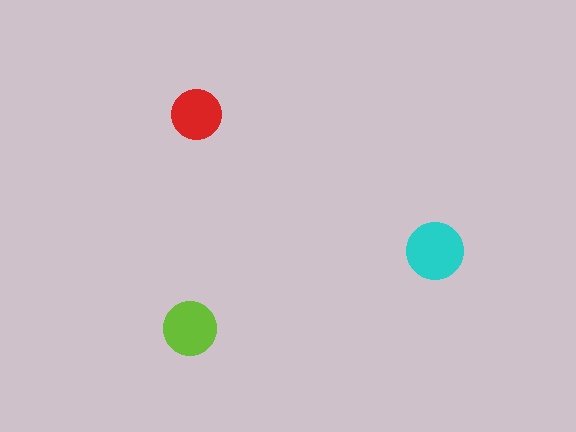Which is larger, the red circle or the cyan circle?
The cyan one.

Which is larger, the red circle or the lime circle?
The lime one.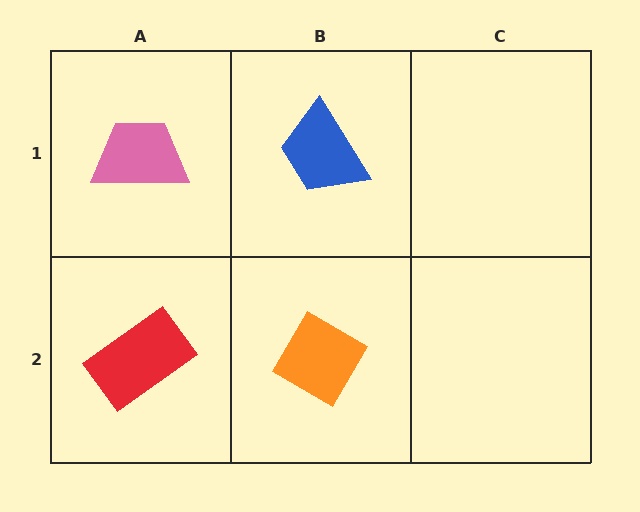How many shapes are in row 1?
2 shapes.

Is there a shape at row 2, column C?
No, that cell is empty.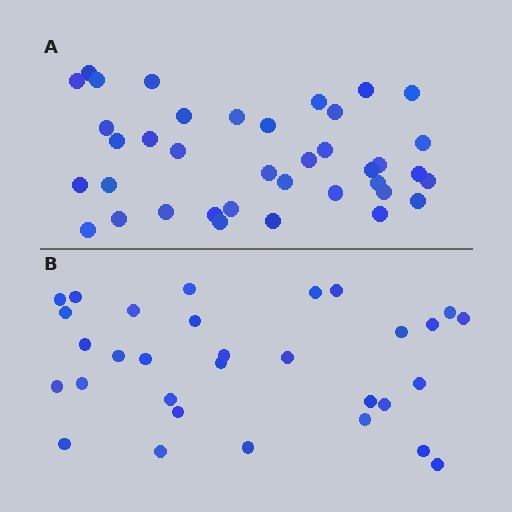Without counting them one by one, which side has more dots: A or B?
Region A (the top region) has more dots.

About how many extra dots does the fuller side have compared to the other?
Region A has roughly 8 or so more dots than region B.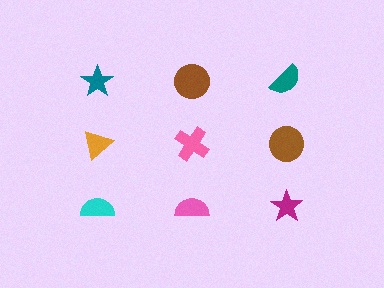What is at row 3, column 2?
A pink semicircle.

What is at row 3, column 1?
A cyan semicircle.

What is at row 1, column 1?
A teal star.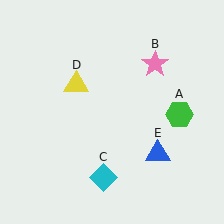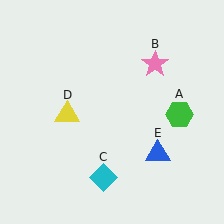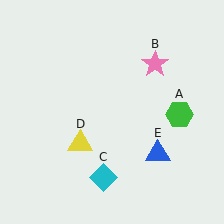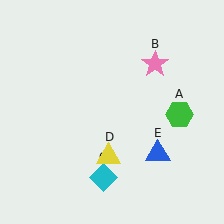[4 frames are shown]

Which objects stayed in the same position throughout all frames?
Green hexagon (object A) and pink star (object B) and cyan diamond (object C) and blue triangle (object E) remained stationary.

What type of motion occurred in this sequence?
The yellow triangle (object D) rotated counterclockwise around the center of the scene.